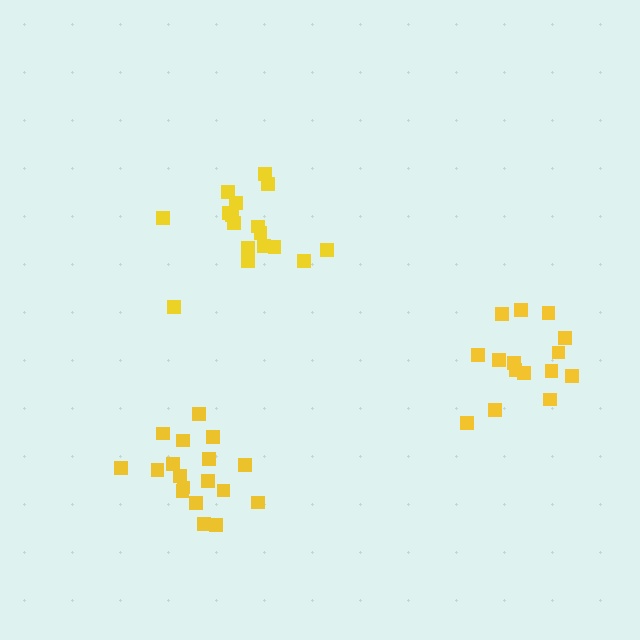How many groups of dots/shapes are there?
There are 3 groups.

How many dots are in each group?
Group 1: 17 dots, Group 2: 15 dots, Group 3: 18 dots (50 total).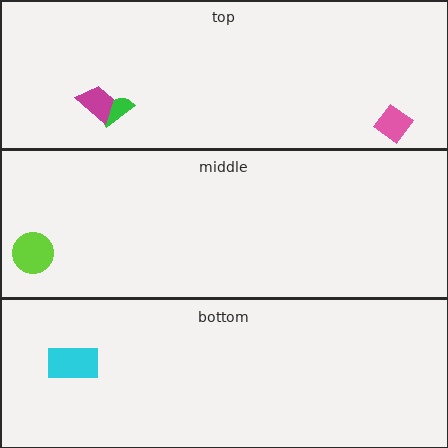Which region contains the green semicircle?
The top region.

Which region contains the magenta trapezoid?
The top region.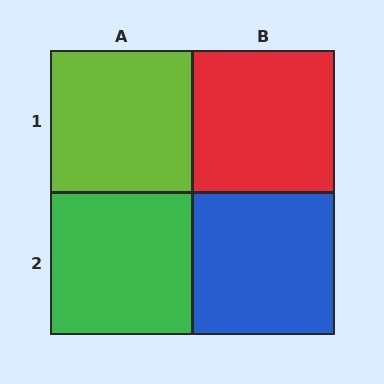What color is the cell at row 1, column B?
Red.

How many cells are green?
1 cell is green.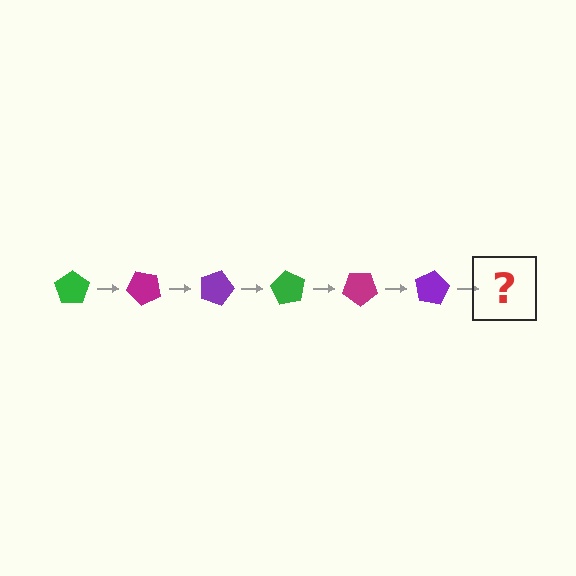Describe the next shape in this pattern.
It should be a green pentagon, rotated 270 degrees from the start.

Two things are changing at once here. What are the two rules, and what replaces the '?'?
The two rules are that it rotates 45 degrees each step and the color cycles through green, magenta, and purple. The '?' should be a green pentagon, rotated 270 degrees from the start.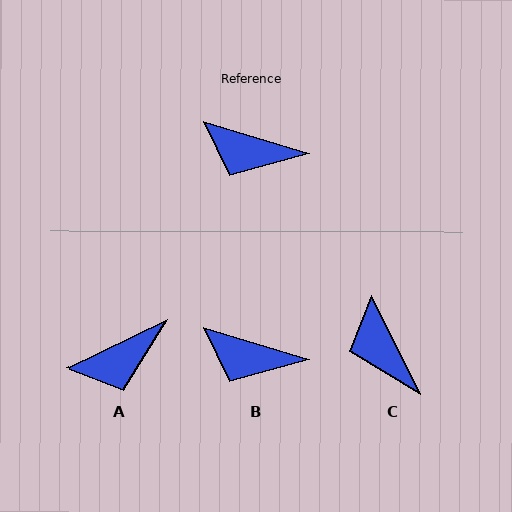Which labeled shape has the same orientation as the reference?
B.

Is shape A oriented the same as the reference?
No, it is off by about 43 degrees.